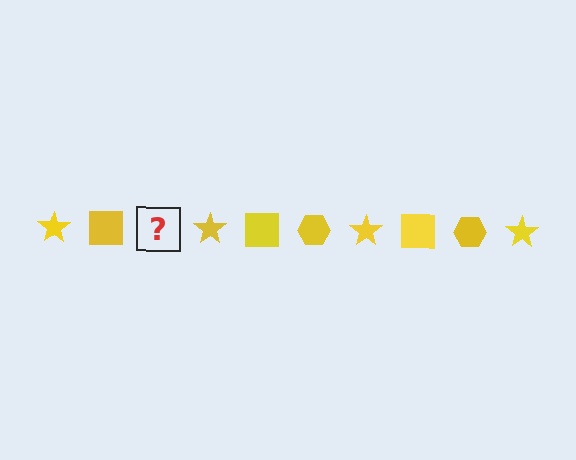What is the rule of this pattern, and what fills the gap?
The rule is that the pattern cycles through star, square, hexagon shapes in yellow. The gap should be filled with a yellow hexagon.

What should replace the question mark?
The question mark should be replaced with a yellow hexagon.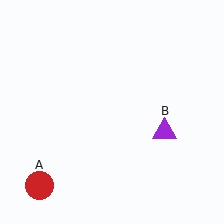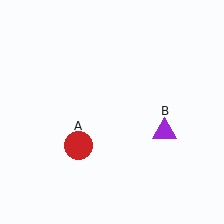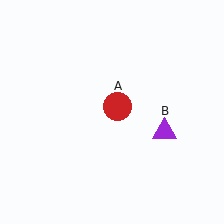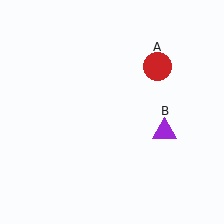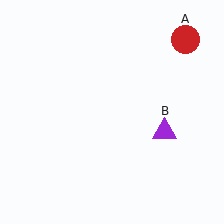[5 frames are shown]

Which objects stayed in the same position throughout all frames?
Purple triangle (object B) remained stationary.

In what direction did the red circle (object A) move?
The red circle (object A) moved up and to the right.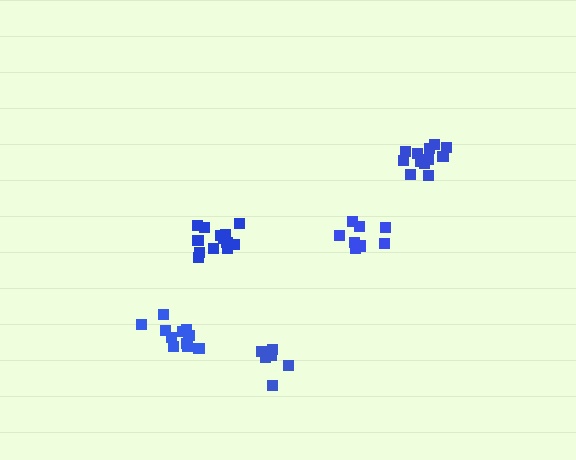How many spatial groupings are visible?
There are 5 spatial groupings.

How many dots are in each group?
Group 1: 8 dots, Group 2: 12 dots, Group 3: 13 dots, Group 4: 7 dots, Group 5: 12 dots (52 total).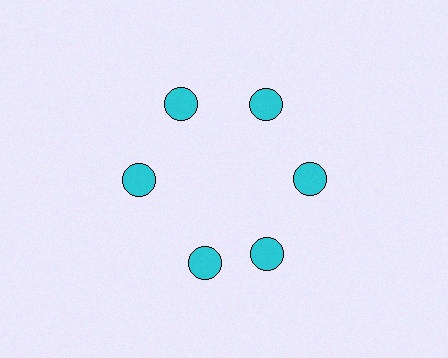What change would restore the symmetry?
The symmetry would be restored by rotating it back into even spacing with its neighbors so that all 6 circles sit at equal angles and equal distance from the center.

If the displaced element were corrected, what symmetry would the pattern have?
It would have 6-fold rotational symmetry — the pattern would map onto itself every 60 degrees.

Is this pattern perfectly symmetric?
No. The 6 cyan circles are arranged in a ring, but one element near the 7 o'clock position is rotated out of alignment along the ring, breaking the 6-fold rotational symmetry.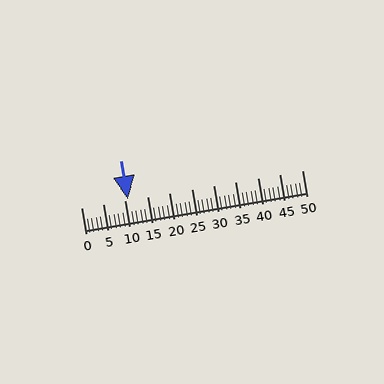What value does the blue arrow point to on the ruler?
The blue arrow points to approximately 10.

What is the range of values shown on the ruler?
The ruler shows values from 0 to 50.